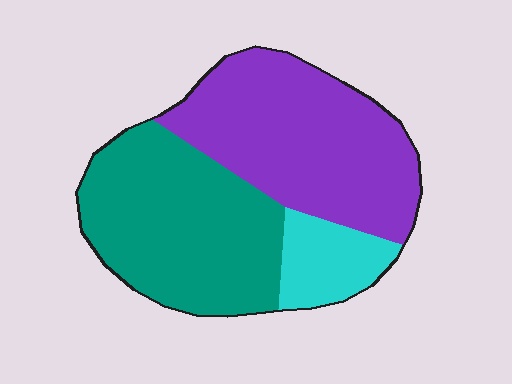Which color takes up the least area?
Cyan, at roughly 10%.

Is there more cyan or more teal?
Teal.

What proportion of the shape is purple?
Purple covers around 45% of the shape.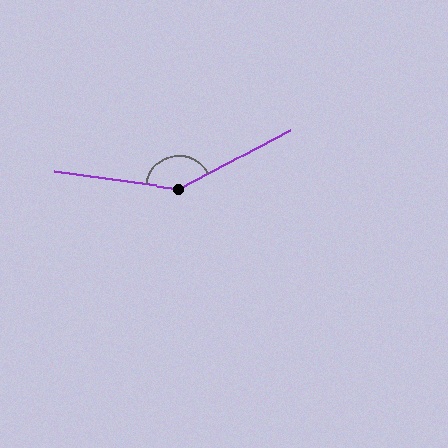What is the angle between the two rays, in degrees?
Approximately 144 degrees.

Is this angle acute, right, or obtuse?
It is obtuse.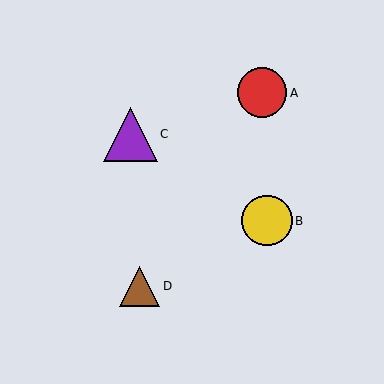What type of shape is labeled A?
Shape A is a red circle.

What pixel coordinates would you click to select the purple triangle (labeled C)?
Click at (130, 135) to select the purple triangle C.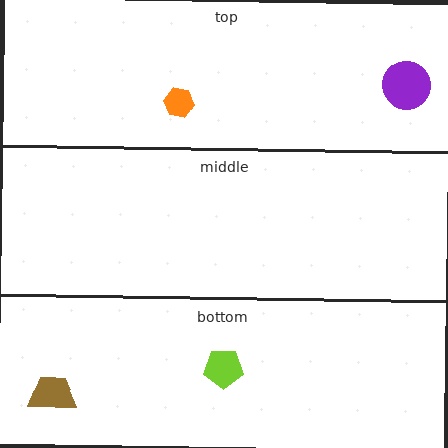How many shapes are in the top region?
2.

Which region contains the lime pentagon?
The bottom region.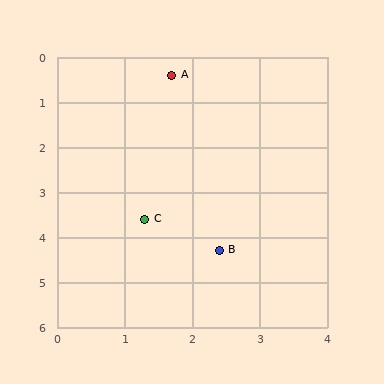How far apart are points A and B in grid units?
Points A and B are about 4.0 grid units apart.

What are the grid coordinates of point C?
Point C is at approximately (1.3, 3.6).